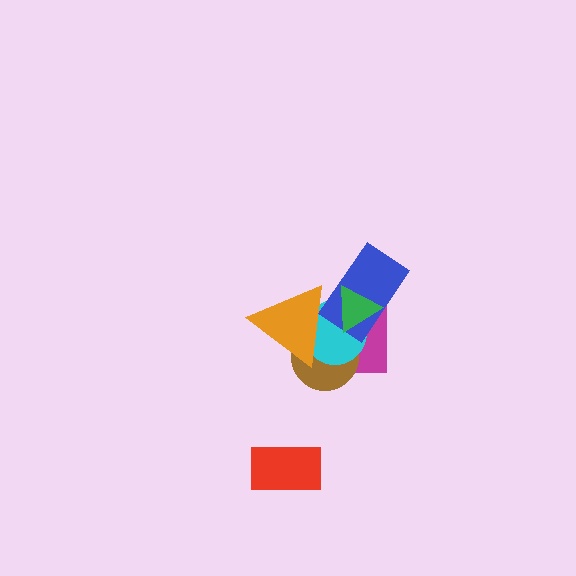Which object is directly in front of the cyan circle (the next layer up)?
The orange triangle is directly in front of the cyan circle.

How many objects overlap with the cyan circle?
5 objects overlap with the cyan circle.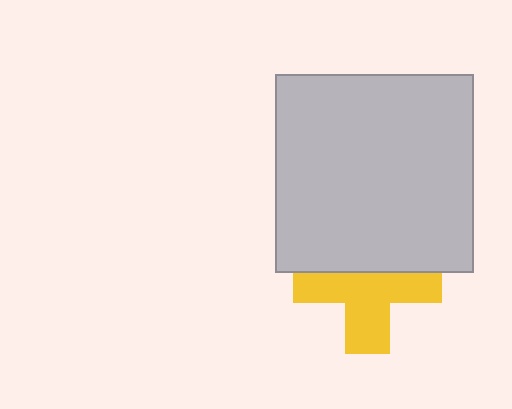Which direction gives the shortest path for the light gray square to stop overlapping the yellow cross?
Moving up gives the shortest separation.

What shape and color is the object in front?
The object in front is a light gray square.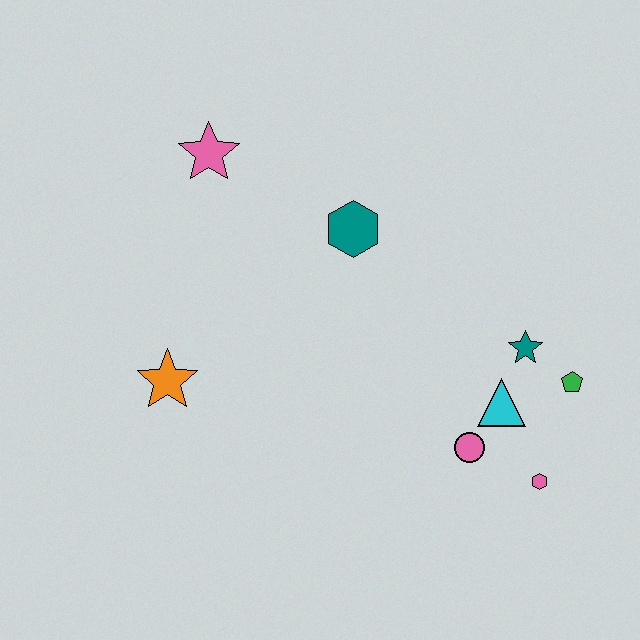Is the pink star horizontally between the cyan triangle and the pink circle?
No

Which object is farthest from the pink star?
The pink hexagon is farthest from the pink star.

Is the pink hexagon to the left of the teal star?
No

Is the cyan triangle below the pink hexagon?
No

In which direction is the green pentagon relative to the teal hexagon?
The green pentagon is to the right of the teal hexagon.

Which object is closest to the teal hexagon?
The pink star is closest to the teal hexagon.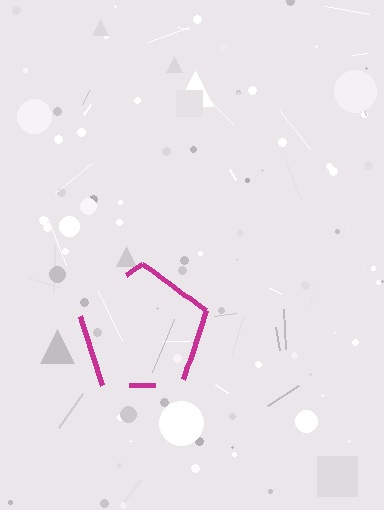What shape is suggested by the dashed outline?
The dashed outline suggests a pentagon.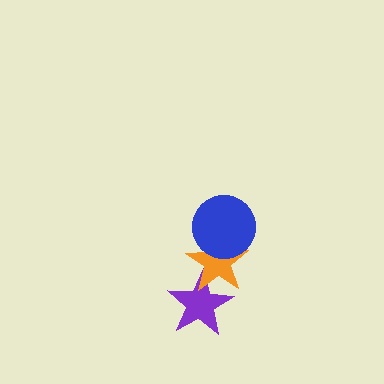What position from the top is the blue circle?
The blue circle is 1st from the top.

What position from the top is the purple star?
The purple star is 3rd from the top.